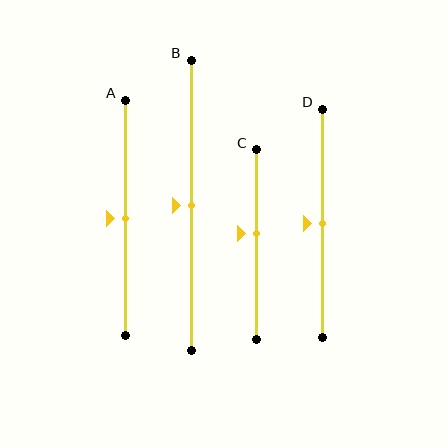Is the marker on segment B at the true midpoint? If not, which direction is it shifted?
Yes, the marker on segment B is at the true midpoint.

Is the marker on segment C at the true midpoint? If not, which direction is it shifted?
No, the marker on segment C is shifted upward by about 6% of the segment length.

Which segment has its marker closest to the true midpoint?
Segment A has its marker closest to the true midpoint.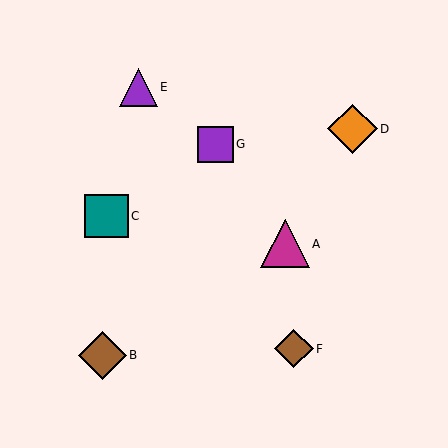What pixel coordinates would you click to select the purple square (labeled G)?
Click at (215, 144) to select the purple square G.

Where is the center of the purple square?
The center of the purple square is at (215, 144).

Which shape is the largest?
The orange diamond (labeled D) is the largest.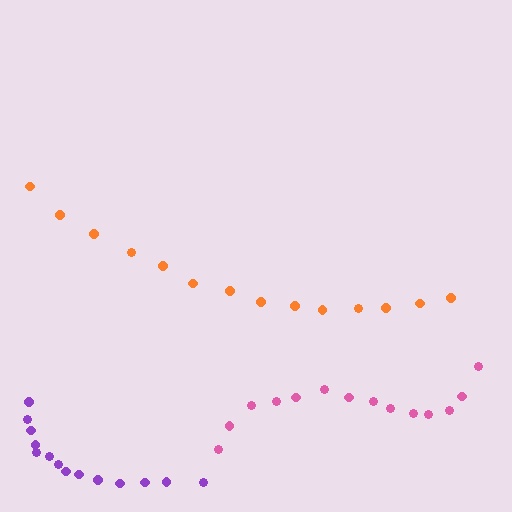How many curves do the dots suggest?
There are 3 distinct paths.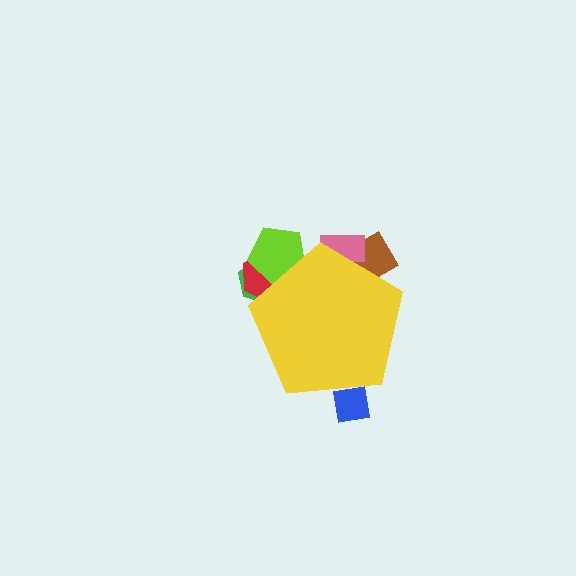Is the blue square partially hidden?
Yes, the blue square is partially hidden behind the yellow pentagon.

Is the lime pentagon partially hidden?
Yes, the lime pentagon is partially hidden behind the yellow pentagon.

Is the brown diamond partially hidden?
Yes, the brown diamond is partially hidden behind the yellow pentagon.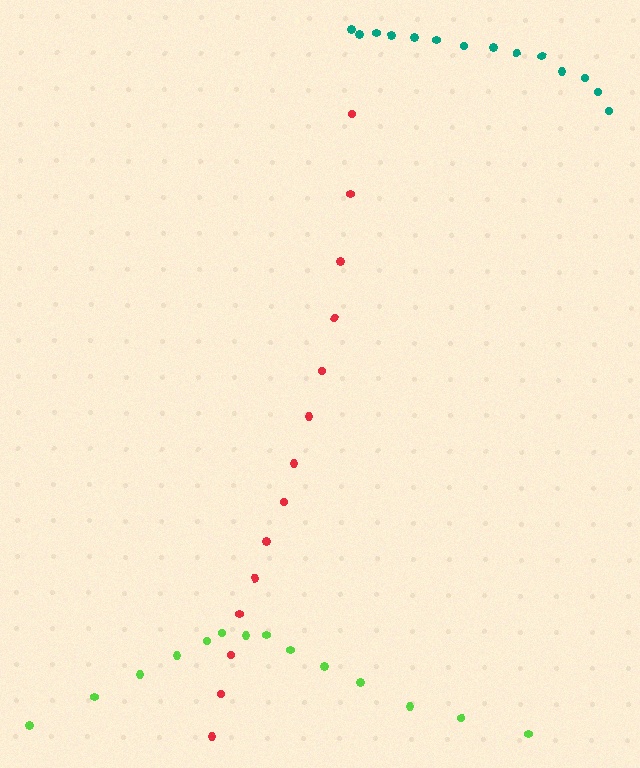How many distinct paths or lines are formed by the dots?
There are 3 distinct paths.